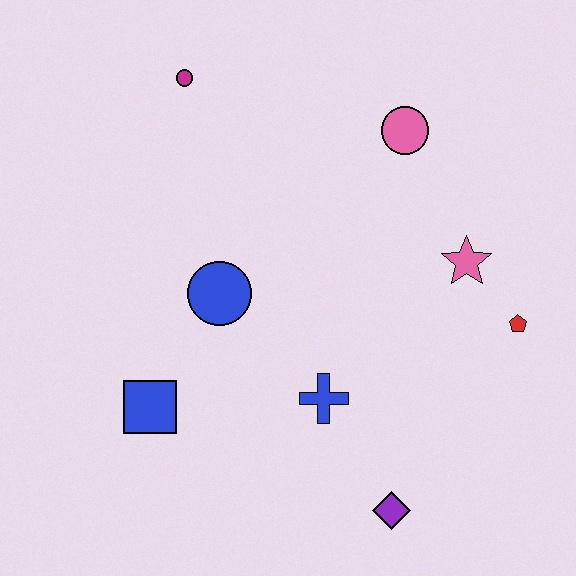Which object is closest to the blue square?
The blue circle is closest to the blue square.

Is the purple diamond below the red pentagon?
Yes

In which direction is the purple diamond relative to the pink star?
The purple diamond is below the pink star.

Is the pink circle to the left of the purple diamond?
No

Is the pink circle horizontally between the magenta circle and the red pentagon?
Yes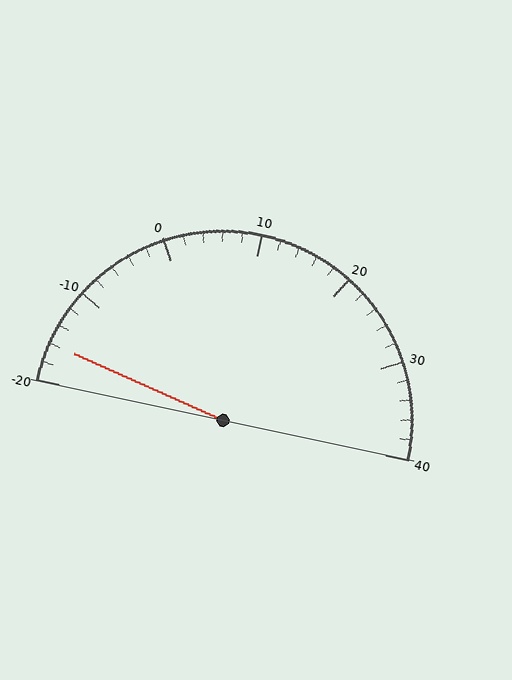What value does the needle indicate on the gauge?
The needle indicates approximately -16.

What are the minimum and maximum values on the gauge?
The gauge ranges from -20 to 40.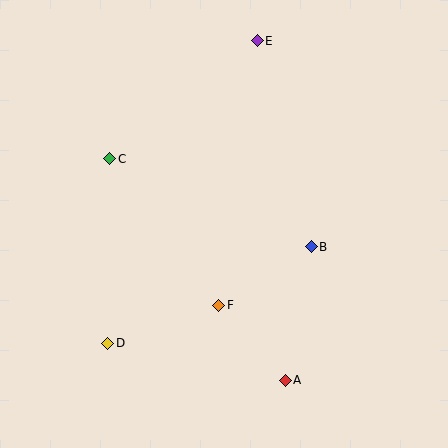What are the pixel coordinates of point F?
Point F is at (219, 305).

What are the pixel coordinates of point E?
Point E is at (257, 41).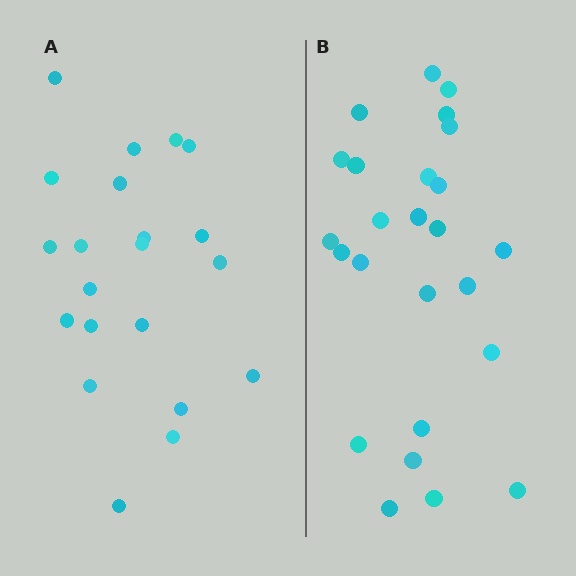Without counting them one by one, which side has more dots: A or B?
Region B (the right region) has more dots.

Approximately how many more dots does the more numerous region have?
Region B has about 4 more dots than region A.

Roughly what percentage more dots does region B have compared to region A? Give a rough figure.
About 20% more.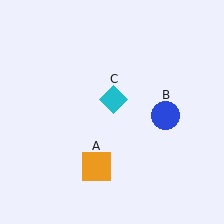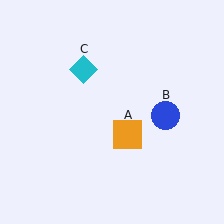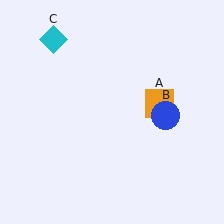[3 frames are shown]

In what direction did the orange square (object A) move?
The orange square (object A) moved up and to the right.